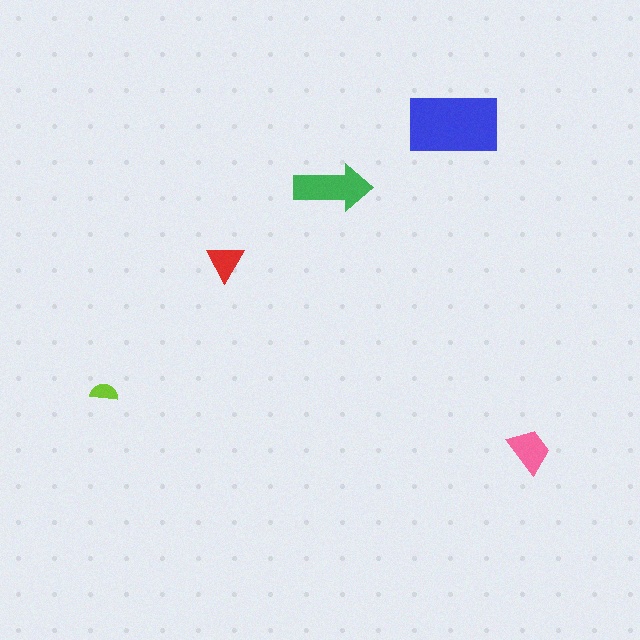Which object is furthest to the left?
The lime semicircle is leftmost.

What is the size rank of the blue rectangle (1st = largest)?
1st.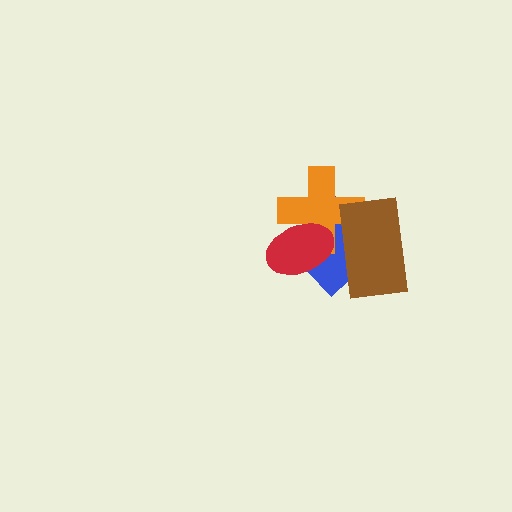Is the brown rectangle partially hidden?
No, no other shape covers it.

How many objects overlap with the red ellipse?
3 objects overlap with the red ellipse.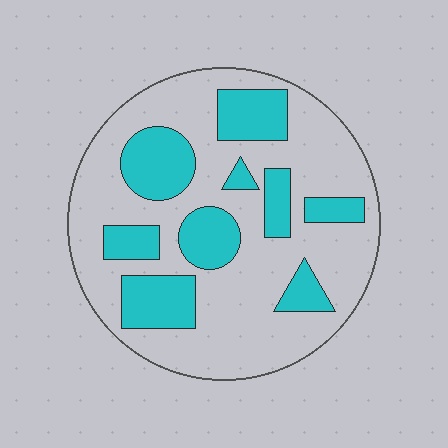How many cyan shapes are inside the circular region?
9.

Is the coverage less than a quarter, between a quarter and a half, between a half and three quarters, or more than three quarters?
Between a quarter and a half.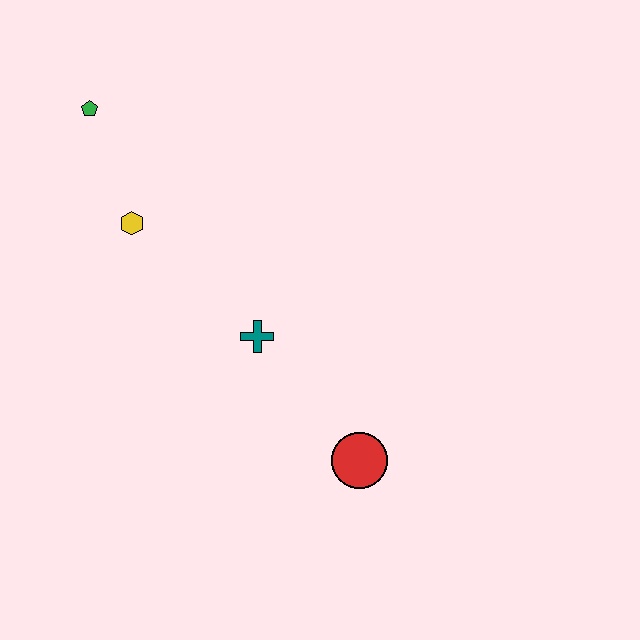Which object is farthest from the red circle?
The green pentagon is farthest from the red circle.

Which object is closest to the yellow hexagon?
The green pentagon is closest to the yellow hexagon.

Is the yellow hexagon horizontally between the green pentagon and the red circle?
Yes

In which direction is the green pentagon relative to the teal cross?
The green pentagon is above the teal cross.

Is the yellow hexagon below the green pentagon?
Yes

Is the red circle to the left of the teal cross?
No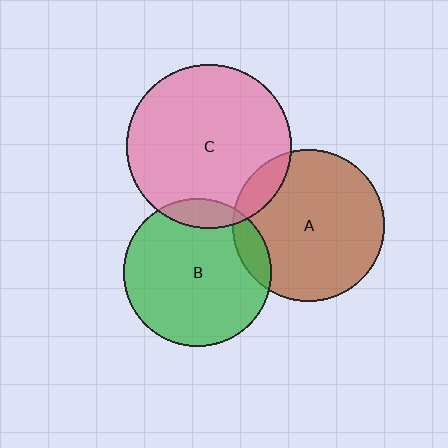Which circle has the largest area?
Circle C (pink).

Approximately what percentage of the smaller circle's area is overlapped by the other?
Approximately 10%.